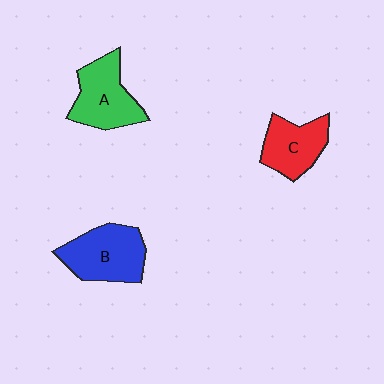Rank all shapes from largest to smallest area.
From largest to smallest: B (blue), A (green), C (red).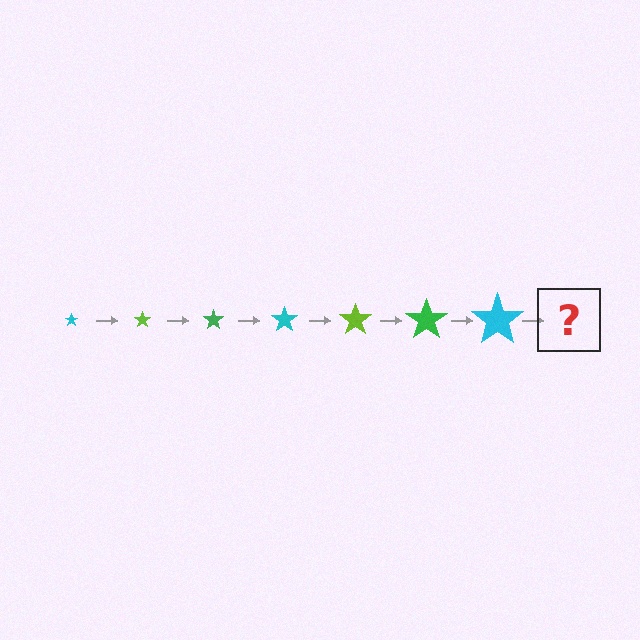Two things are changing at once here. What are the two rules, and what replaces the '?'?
The two rules are that the star grows larger each step and the color cycles through cyan, lime, and green. The '?' should be a lime star, larger than the previous one.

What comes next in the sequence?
The next element should be a lime star, larger than the previous one.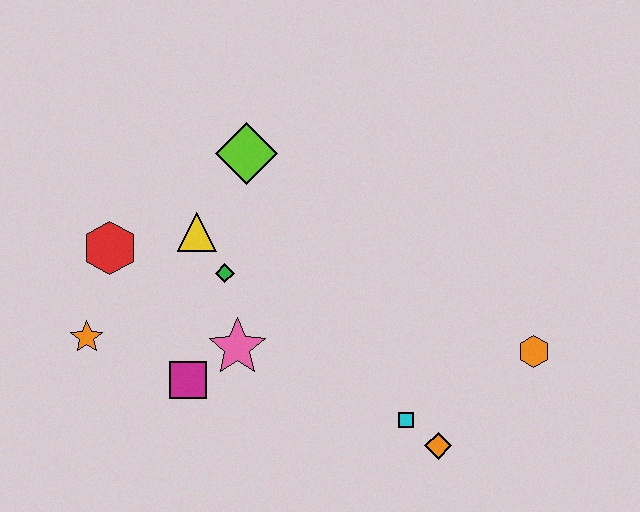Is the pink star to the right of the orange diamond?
No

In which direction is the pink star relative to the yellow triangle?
The pink star is below the yellow triangle.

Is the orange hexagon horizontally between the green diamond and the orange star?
No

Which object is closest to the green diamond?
The yellow triangle is closest to the green diamond.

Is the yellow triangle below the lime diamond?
Yes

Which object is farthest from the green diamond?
The orange hexagon is farthest from the green diamond.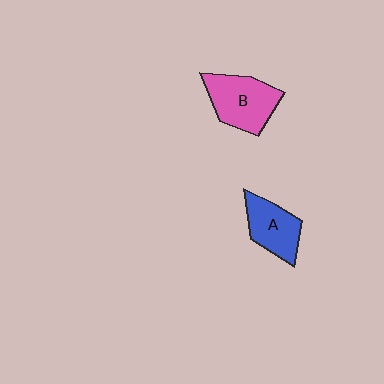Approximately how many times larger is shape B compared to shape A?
Approximately 1.3 times.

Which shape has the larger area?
Shape B (pink).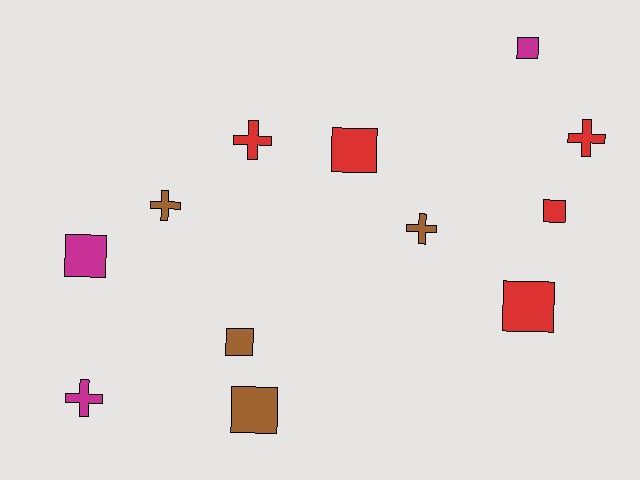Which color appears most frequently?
Red, with 5 objects.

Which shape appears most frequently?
Square, with 7 objects.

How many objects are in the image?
There are 12 objects.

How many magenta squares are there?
There are 2 magenta squares.